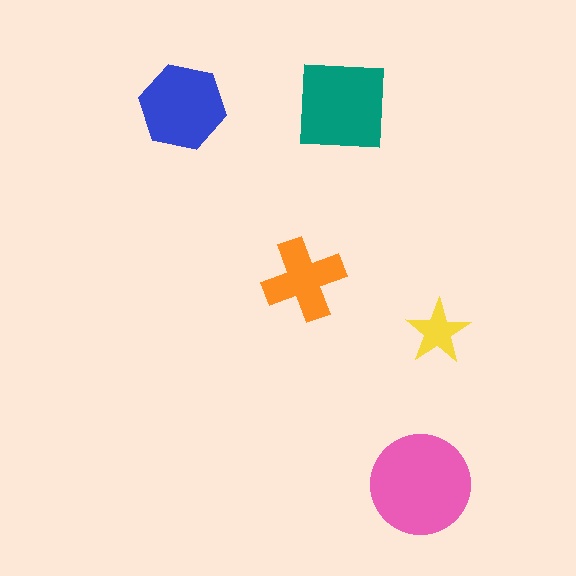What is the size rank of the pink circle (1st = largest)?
1st.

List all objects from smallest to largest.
The yellow star, the orange cross, the blue hexagon, the teal square, the pink circle.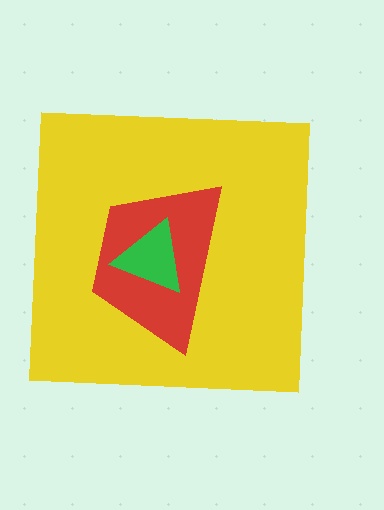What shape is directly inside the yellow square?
The red trapezoid.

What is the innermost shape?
The green triangle.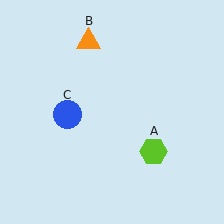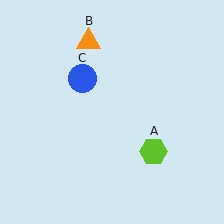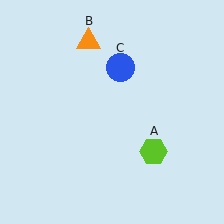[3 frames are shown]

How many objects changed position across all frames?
1 object changed position: blue circle (object C).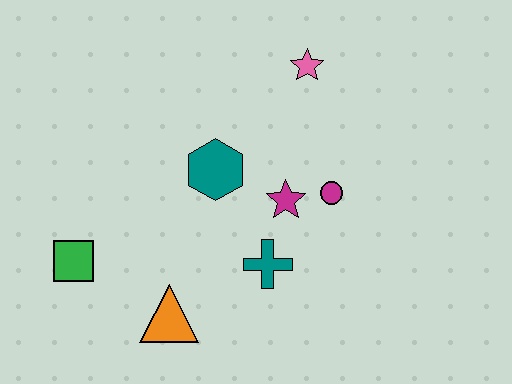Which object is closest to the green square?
The orange triangle is closest to the green square.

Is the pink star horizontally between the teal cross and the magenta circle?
Yes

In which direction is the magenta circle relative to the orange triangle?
The magenta circle is to the right of the orange triangle.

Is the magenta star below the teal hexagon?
Yes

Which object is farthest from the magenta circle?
The green square is farthest from the magenta circle.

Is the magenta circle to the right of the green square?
Yes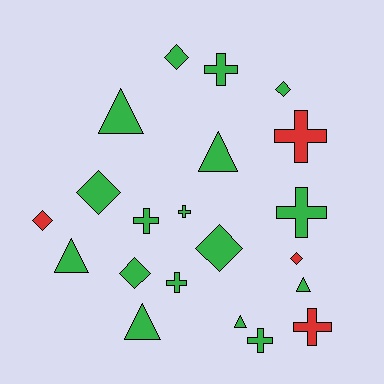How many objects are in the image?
There are 21 objects.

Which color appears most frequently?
Green, with 17 objects.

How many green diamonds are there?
There are 5 green diamonds.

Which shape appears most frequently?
Cross, with 8 objects.